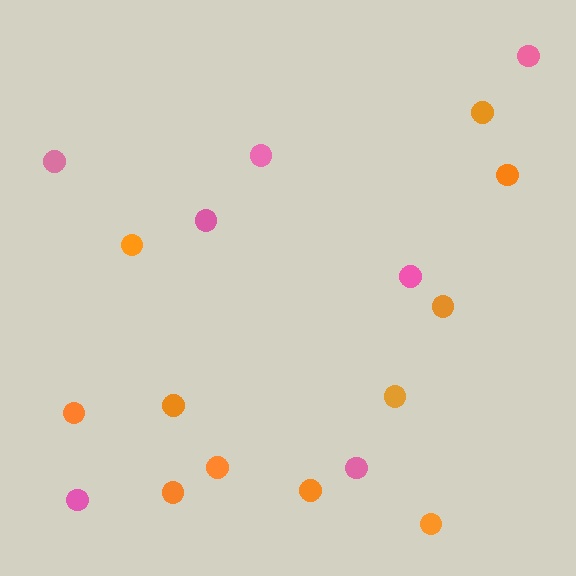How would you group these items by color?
There are 2 groups: one group of pink circles (7) and one group of orange circles (11).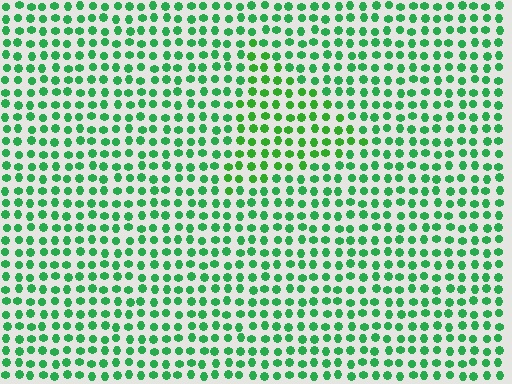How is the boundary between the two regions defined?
The boundary is defined purely by a slight shift in hue (about 21 degrees). Spacing, size, and orientation are identical on both sides.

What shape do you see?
I see a triangle.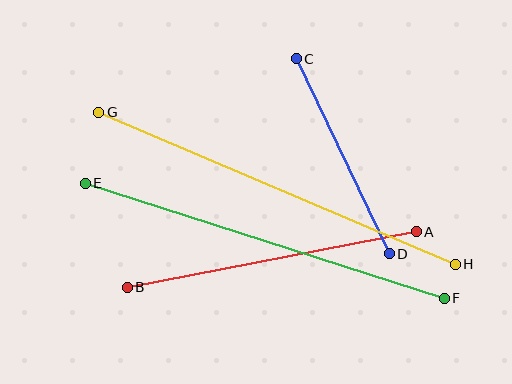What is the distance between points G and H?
The distance is approximately 388 pixels.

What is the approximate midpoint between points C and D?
The midpoint is at approximately (343, 156) pixels.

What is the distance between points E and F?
The distance is approximately 377 pixels.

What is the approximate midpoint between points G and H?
The midpoint is at approximately (277, 188) pixels.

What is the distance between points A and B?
The distance is approximately 294 pixels.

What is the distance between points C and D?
The distance is approximately 216 pixels.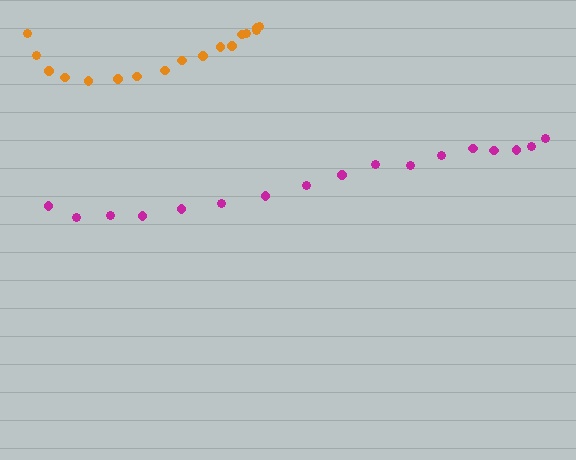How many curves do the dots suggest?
There are 2 distinct paths.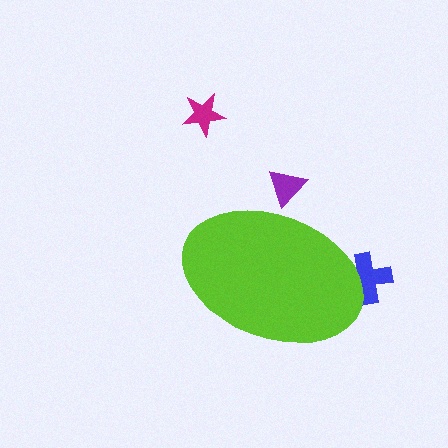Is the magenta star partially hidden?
No, the magenta star is fully visible.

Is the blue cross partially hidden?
Yes, the blue cross is partially hidden behind the lime ellipse.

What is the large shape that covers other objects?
A lime ellipse.